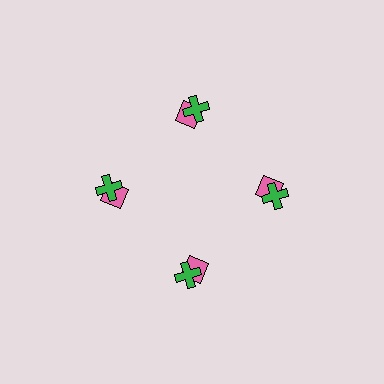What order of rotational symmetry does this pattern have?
This pattern has 4-fold rotational symmetry.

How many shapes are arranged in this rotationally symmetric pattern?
There are 8 shapes, arranged in 4 groups of 2.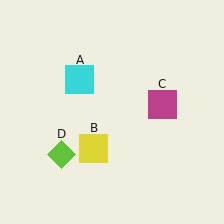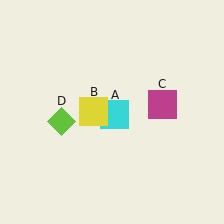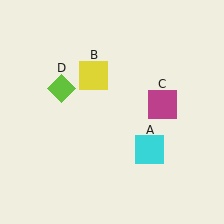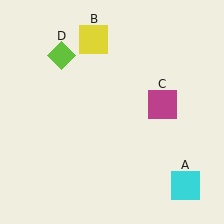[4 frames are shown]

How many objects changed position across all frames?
3 objects changed position: cyan square (object A), yellow square (object B), lime diamond (object D).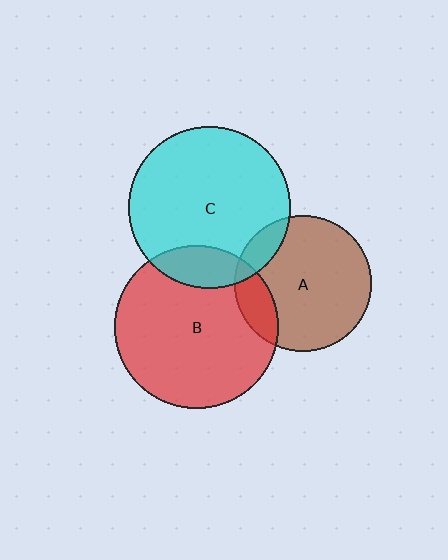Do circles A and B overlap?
Yes.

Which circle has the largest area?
Circle B (red).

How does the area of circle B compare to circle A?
Approximately 1.4 times.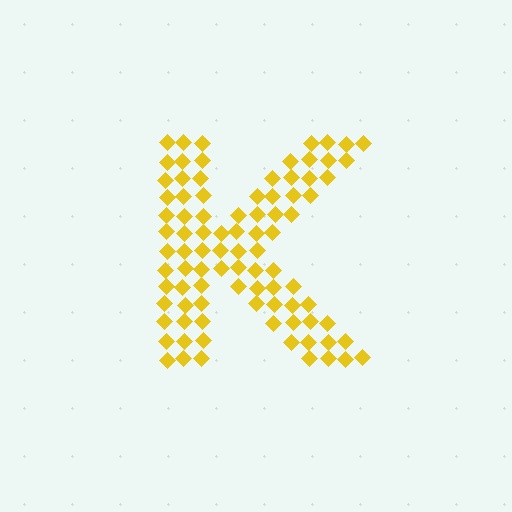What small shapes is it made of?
It is made of small diamonds.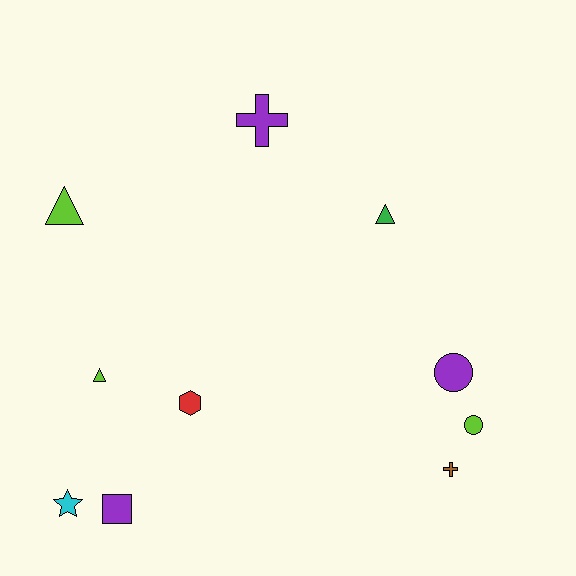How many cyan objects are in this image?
There is 1 cyan object.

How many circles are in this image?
There are 2 circles.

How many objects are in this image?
There are 10 objects.